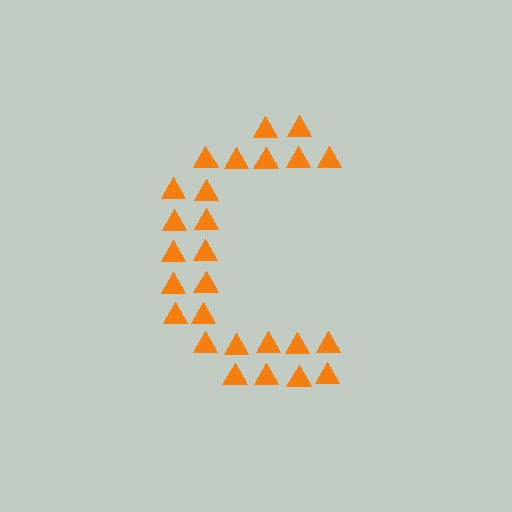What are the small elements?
The small elements are triangles.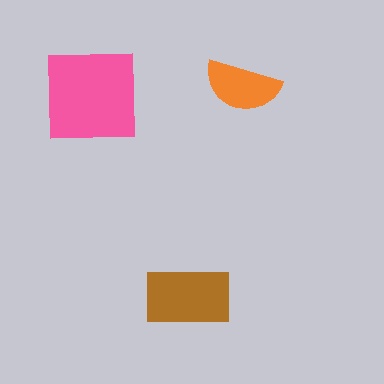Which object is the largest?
The pink square.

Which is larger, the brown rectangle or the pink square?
The pink square.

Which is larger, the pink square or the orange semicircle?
The pink square.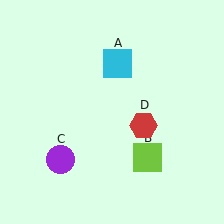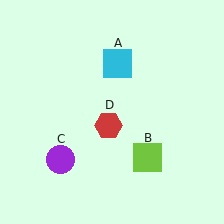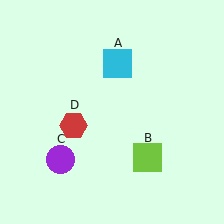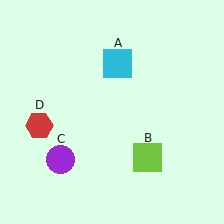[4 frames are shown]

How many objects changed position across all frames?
1 object changed position: red hexagon (object D).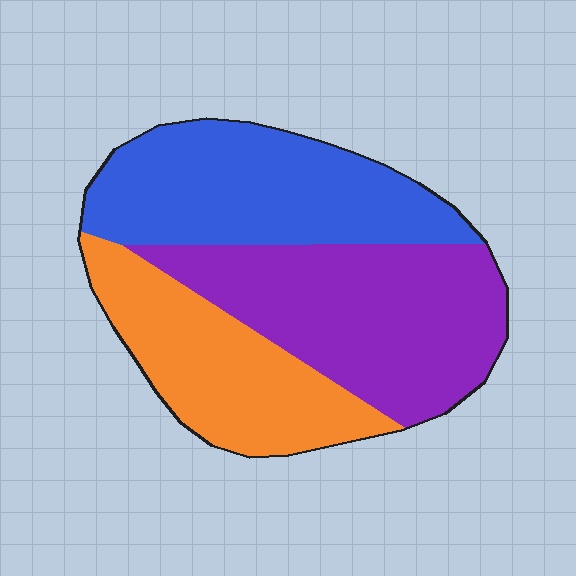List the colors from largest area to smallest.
From largest to smallest: purple, blue, orange.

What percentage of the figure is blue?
Blue takes up between a third and a half of the figure.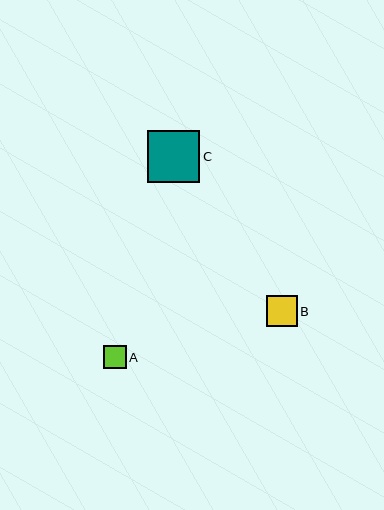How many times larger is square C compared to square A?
Square C is approximately 2.3 times the size of square A.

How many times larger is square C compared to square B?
Square C is approximately 1.7 times the size of square B.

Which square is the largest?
Square C is the largest with a size of approximately 53 pixels.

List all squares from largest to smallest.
From largest to smallest: C, B, A.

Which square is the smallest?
Square A is the smallest with a size of approximately 23 pixels.